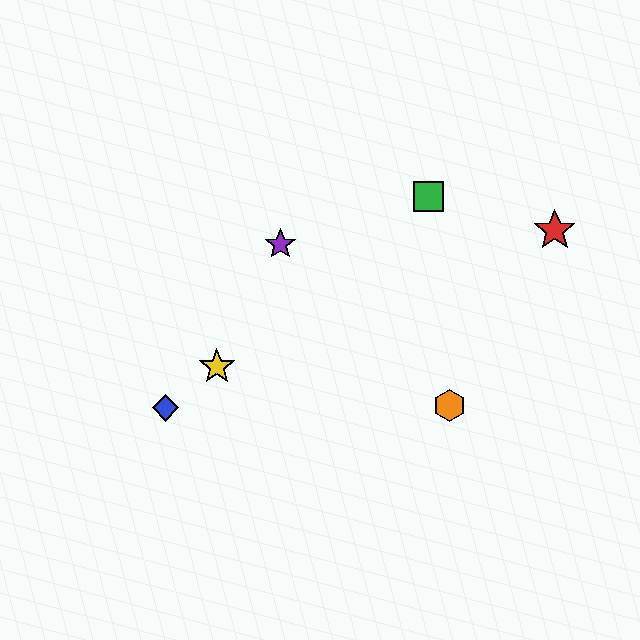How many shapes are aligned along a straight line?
3 shapes (the blue diamond, the green square, the yellow star) are aligned along a straight line.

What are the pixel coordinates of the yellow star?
The yellow star is at (217, 367).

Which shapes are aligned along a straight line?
The blue diamond, the green square, the yellow star are aligned along a straight line.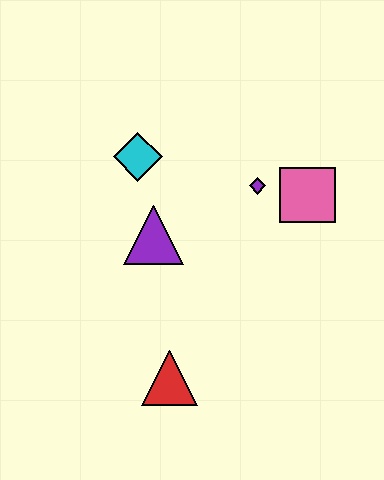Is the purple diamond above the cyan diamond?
No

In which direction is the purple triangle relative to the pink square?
The purple triangle is to the left of the pink square.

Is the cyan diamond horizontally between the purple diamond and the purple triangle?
No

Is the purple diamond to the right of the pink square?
No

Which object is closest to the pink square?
The purple diamond is closest to the pink square.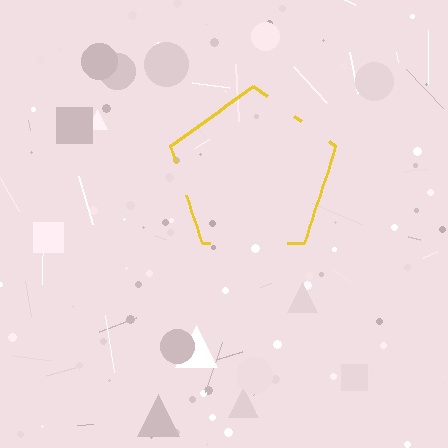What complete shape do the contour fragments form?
The contour fragments form a pentagon.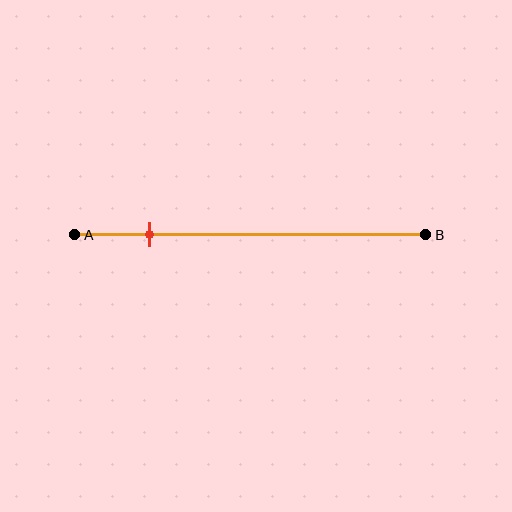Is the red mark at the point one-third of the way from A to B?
No, the mark is at about 20% from A, not at the 33% one-third point.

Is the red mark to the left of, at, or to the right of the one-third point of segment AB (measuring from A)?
The red mark is to the left of the one-third point of segment AB.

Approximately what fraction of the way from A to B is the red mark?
The red mark is approximately 20% of the way from A to B.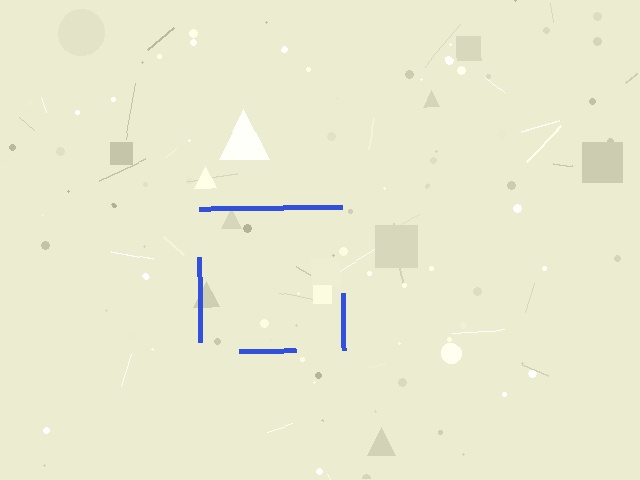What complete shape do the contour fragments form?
The contour fragments form a square.